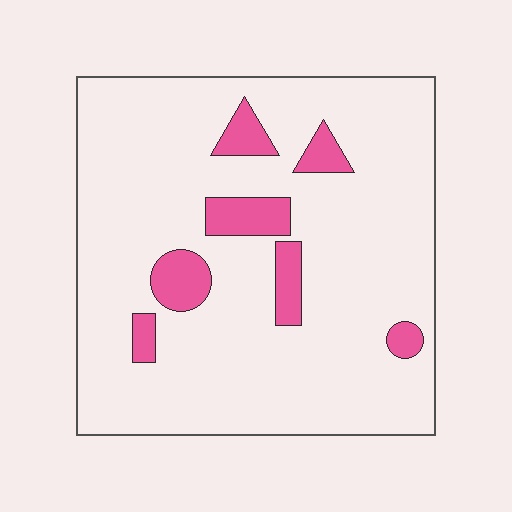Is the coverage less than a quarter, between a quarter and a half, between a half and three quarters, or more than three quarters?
Less than a quarter.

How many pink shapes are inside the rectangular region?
7.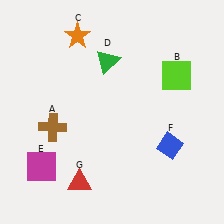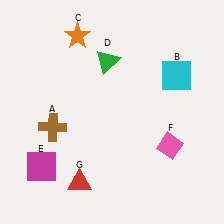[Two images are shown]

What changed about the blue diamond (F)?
In Image 1, F is blue. In Image 2, it changed to pink.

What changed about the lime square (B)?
In Image 1, B is lime. In Image 2, it changed to cyan.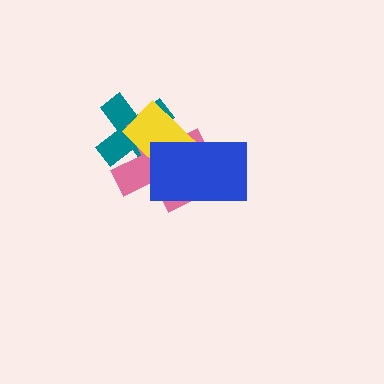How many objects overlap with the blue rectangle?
3 objects overlap with the blue rectangle.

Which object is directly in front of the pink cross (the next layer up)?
The yellow rectangle is directly in front of the pink cross.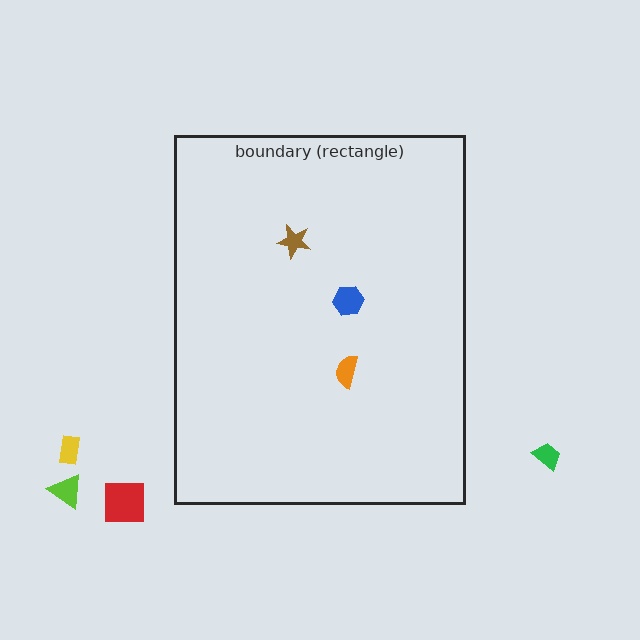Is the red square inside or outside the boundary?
Outside.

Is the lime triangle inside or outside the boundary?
Outside.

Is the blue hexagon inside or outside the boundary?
Inside.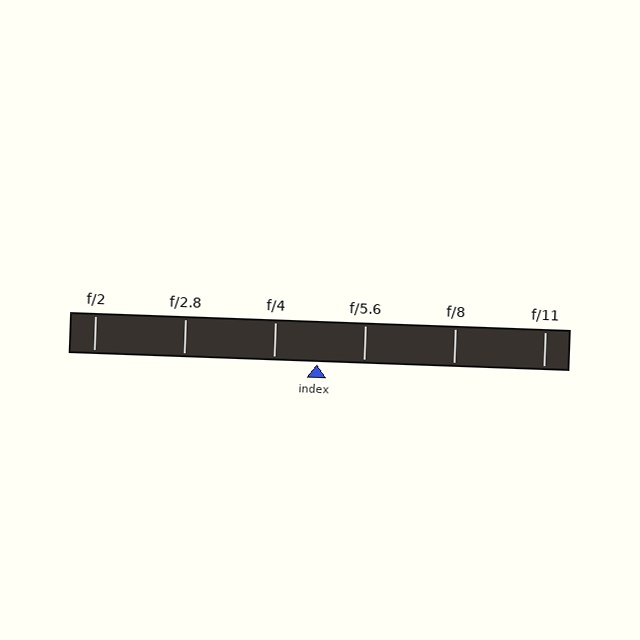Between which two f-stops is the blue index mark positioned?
The index mark is between f/4 and f/5.6.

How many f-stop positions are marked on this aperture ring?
There are 6 f-stop positions marked.